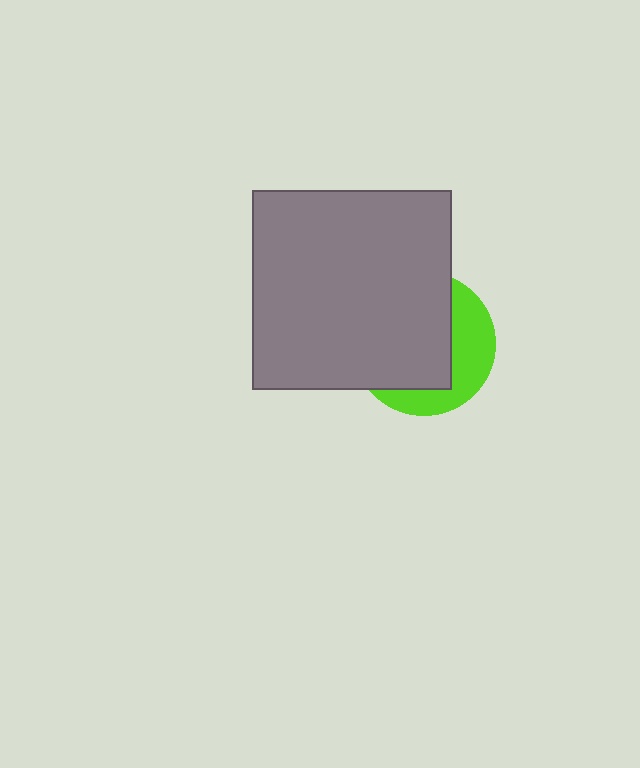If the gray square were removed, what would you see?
You would see the complete lime circle.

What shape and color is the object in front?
The object in front is a gray square.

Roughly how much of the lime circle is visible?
A small part of it is visible (roughly 37%).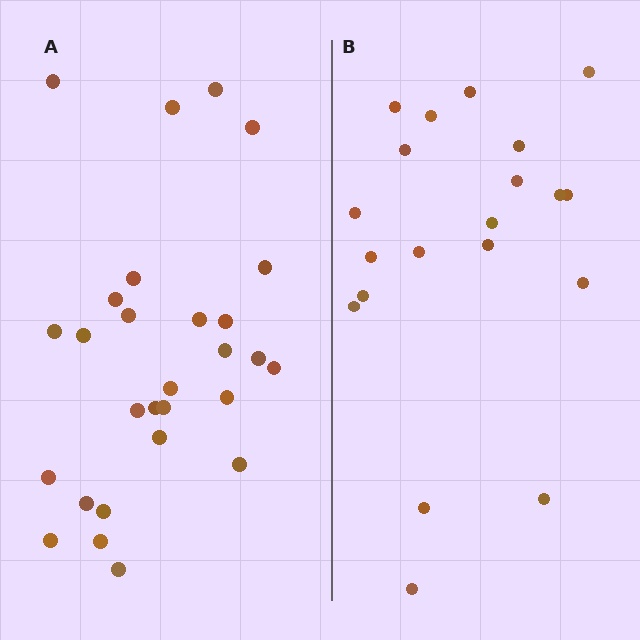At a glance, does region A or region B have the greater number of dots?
Region A (the left region) has more dots.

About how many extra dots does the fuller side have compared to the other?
Region A has roughly 8 or so more dots than region B.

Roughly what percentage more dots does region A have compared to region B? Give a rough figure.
About 40% more.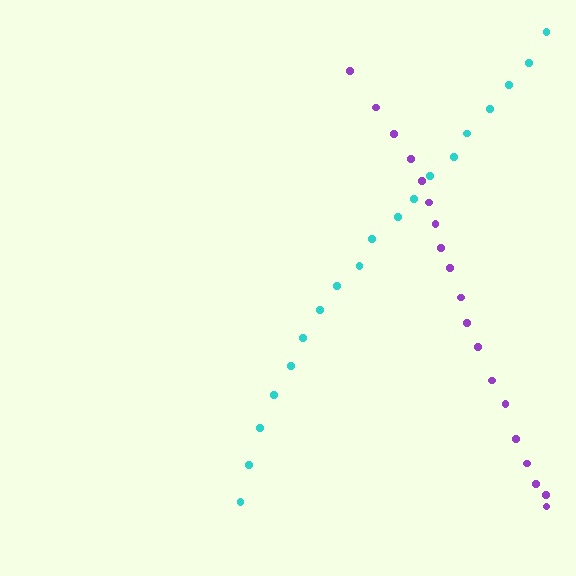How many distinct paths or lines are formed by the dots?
There are 2 distinct paths.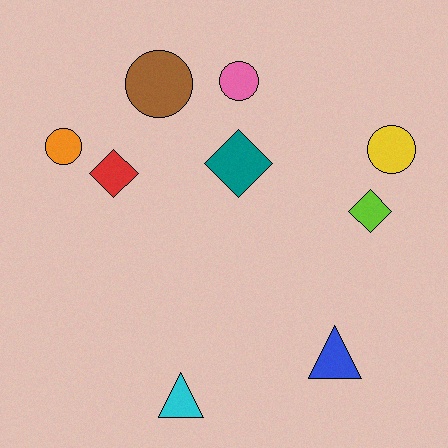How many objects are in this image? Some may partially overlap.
There are 9 objects.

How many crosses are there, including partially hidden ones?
There are no crosses.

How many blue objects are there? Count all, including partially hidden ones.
There is 1 blue object.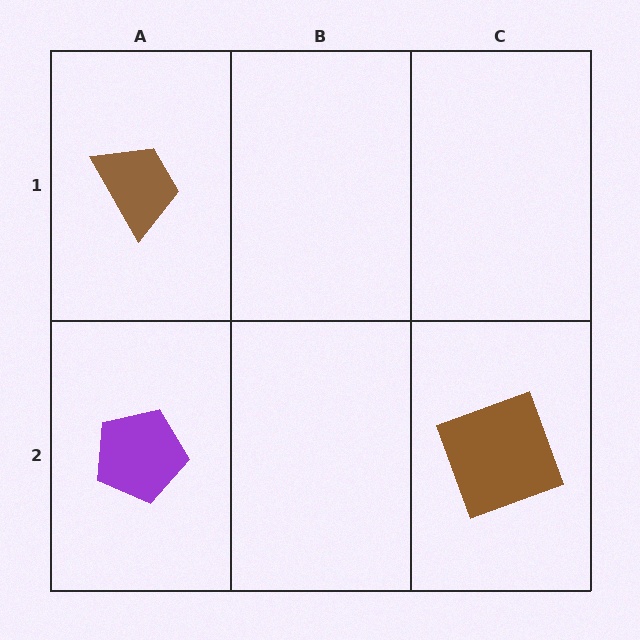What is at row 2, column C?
A brown square.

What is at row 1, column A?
A brown trapezoid.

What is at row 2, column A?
A purple pentagon.